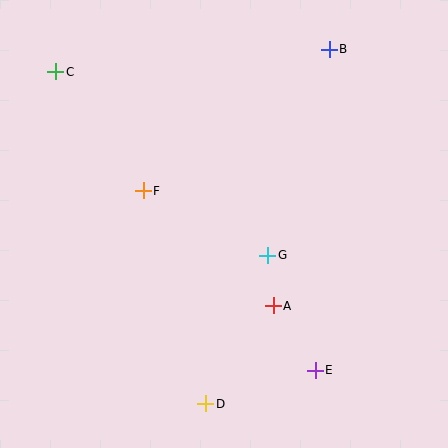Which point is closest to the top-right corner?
Point B is closest to the top-right corner.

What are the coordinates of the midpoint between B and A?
The midpoint between B and A is at (301, 178).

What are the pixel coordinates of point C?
Point C is at (56, 72).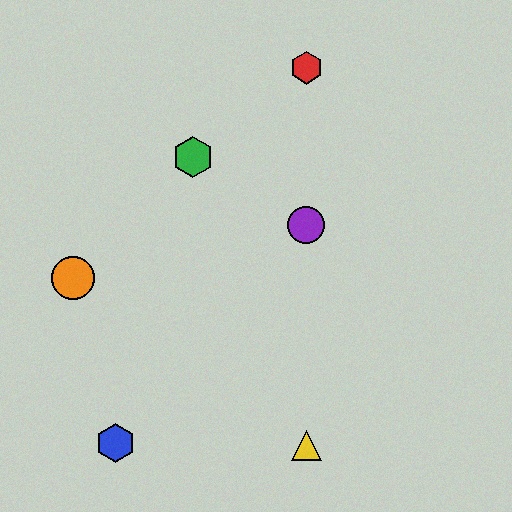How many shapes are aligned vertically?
3 shapes (the red hexagon, the yellow triangle, the purple circle) are aligned vertically.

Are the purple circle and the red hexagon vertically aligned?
Yes, both are at x≈306.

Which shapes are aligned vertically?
The red hexagon, the yellow triangle, the purple circle are aligned vertically.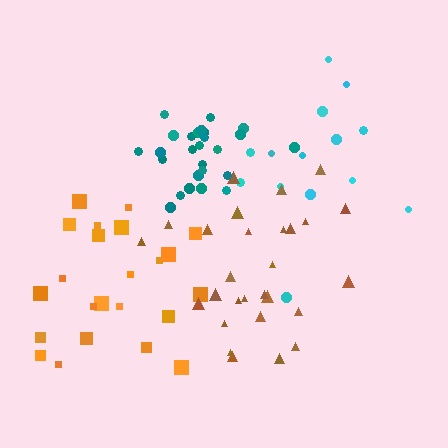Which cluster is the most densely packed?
Teal.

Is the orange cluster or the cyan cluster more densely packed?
Cyan.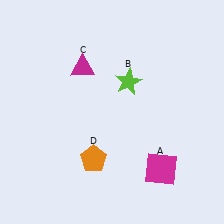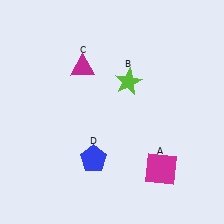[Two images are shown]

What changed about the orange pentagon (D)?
In Image 1, D is orange. In Image 2, it changed to blue.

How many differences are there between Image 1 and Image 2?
There is 1 difference between the two images.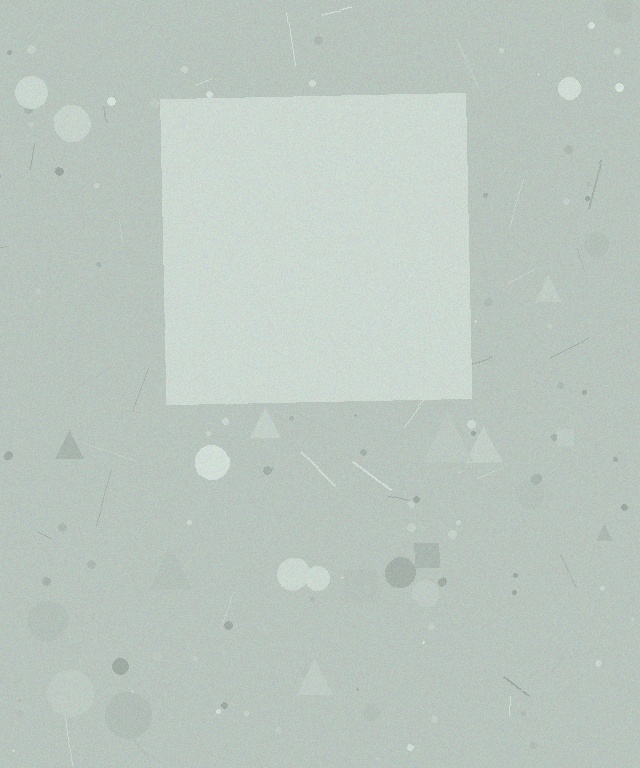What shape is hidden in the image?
A square is hidden in the image.